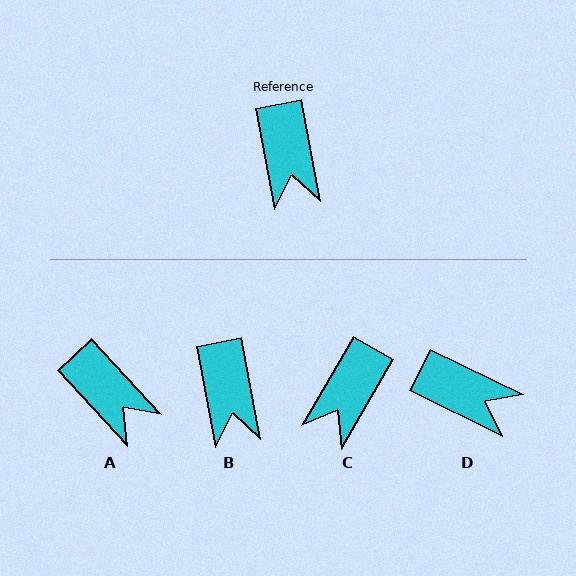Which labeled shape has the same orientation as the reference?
B.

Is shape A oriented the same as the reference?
No, it is off by about 32 degrees.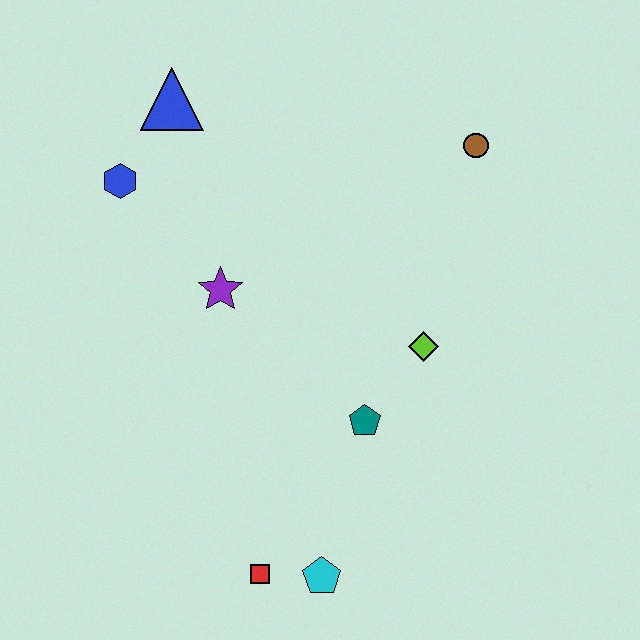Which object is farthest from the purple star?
The cyan pentagon is farthest from the purple star.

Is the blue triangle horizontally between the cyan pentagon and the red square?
No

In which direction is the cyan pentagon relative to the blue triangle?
The cyan pentagon is below the blue triangle.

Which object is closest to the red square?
The cyan pentagon is closest to the red square.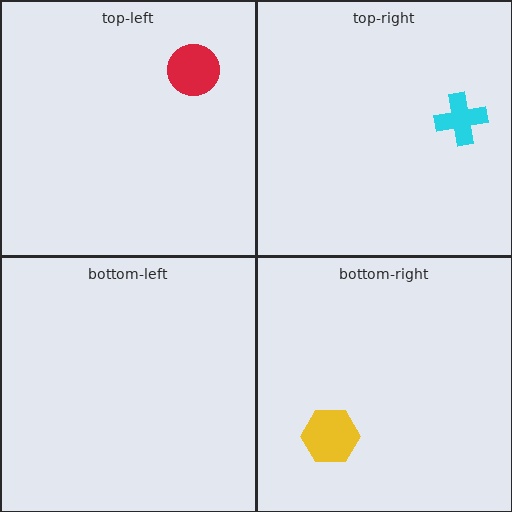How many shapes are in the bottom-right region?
1.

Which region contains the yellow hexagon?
The bottom-right region.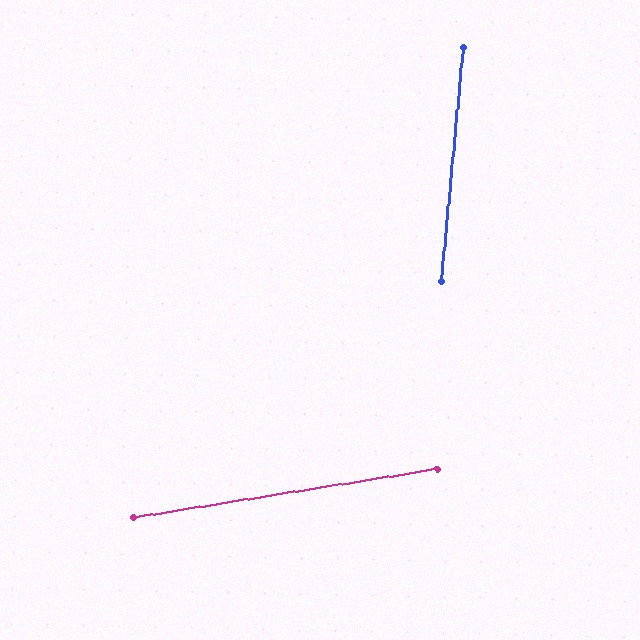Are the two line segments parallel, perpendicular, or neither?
Neither parallel nor perpendicular — they differ by about 76°.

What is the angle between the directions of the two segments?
Approximately 76 degrees.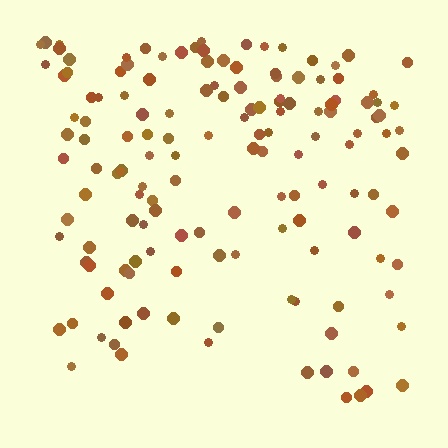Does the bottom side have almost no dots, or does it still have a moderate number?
Still a moderate number, just noticeably fewer than the top.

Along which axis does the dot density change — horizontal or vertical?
Vertical.